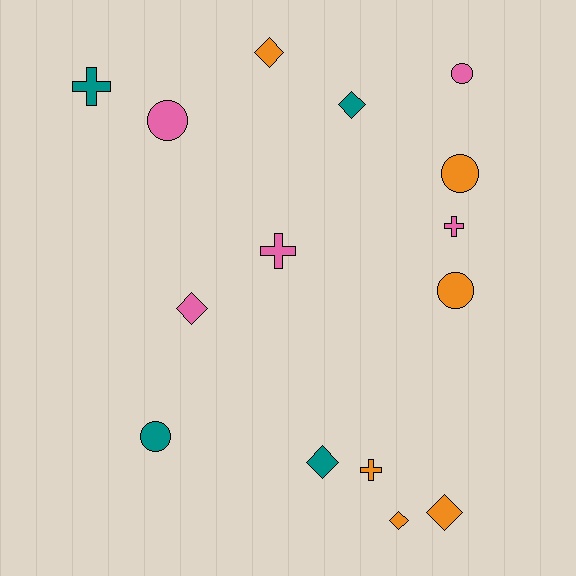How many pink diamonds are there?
There is 1 pink diamond.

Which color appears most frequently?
Orange, with 6 objects.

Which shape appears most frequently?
Diamond, with 6 objects.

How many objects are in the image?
There are 15 objects.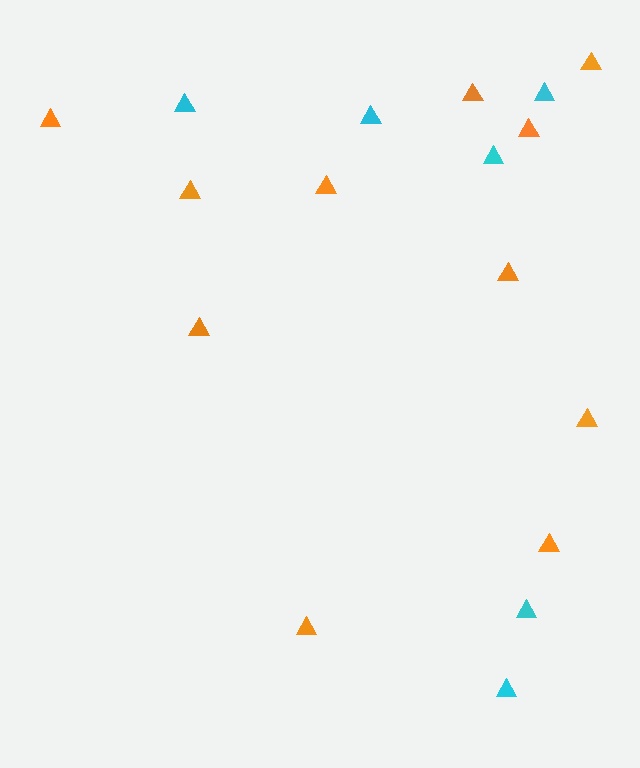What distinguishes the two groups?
There are 2 groups: one group of cyan triangles (6) and one group of orange triangles (11).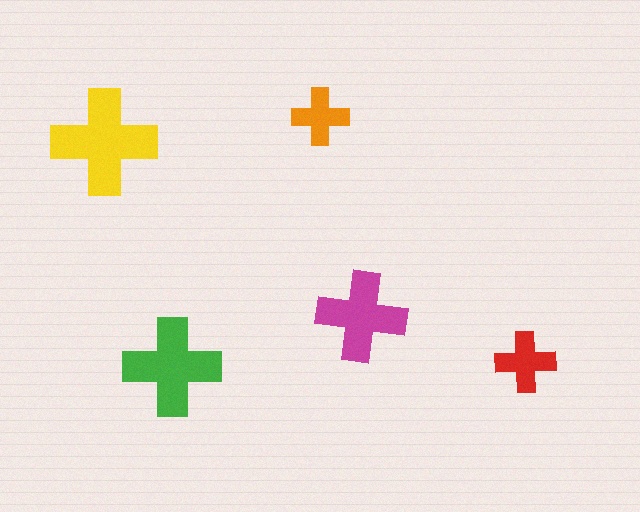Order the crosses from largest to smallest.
the yellow one, the green one, the magenta one, the red one, the orange one.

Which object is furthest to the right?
The red cross is rightmost.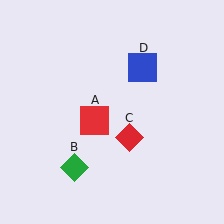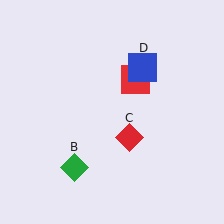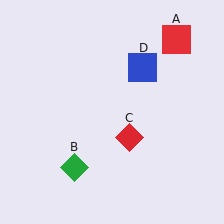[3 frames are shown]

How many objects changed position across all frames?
1 object changed position: red square (object A).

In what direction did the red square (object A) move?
The red square (object A) moved up and to the right.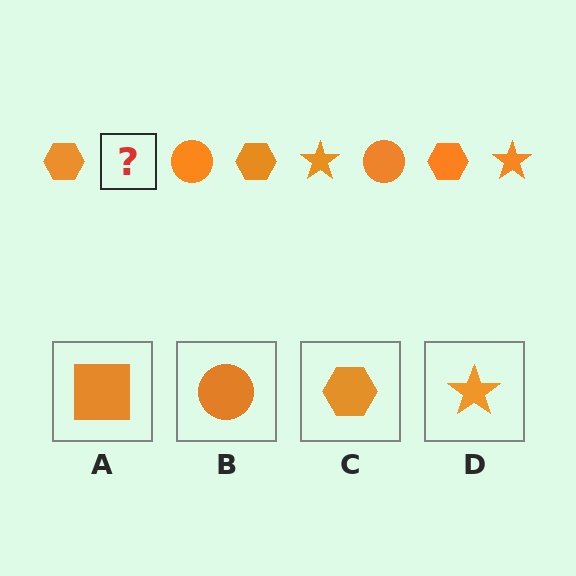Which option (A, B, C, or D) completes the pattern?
D.